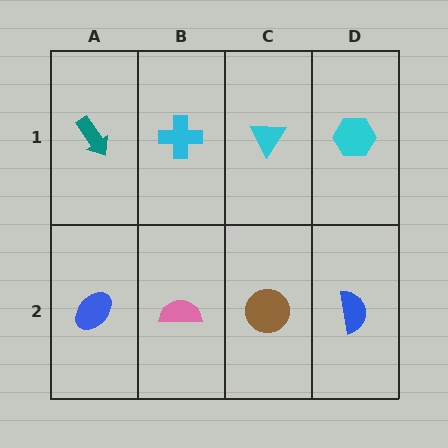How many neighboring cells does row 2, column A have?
2.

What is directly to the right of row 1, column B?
A cyan triangle.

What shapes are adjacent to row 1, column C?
A brown circle (row 2, column C), a cyan cross (row 1, column B), a cyan hexagon (row 1, column D).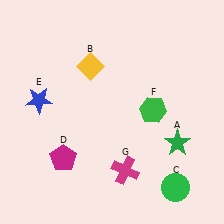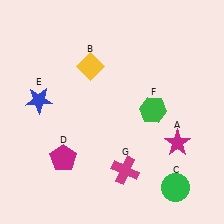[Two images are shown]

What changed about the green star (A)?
In Image 1, A is green. In Image 2, it changed to magenta.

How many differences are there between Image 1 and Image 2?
There is 1 difference between the two images.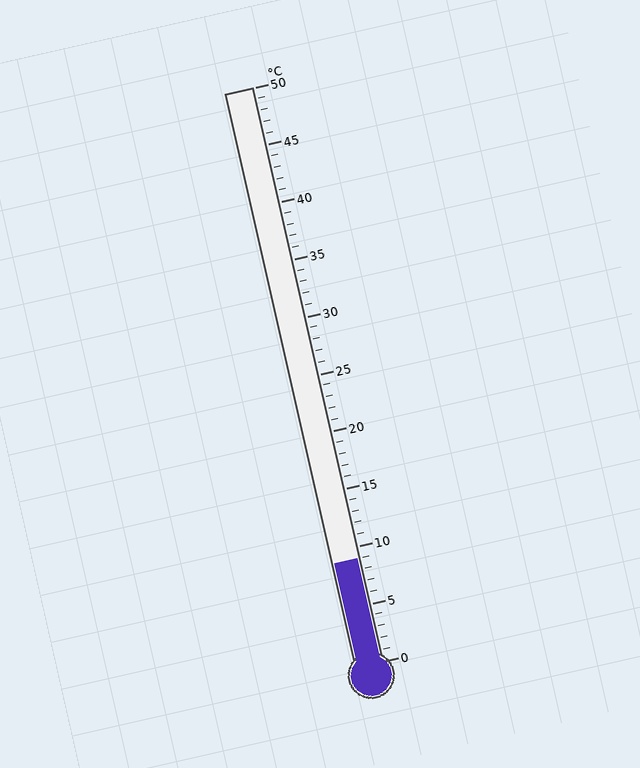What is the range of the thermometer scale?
The thermometer scale ranges from 0°C to 50°C.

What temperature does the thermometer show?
The thermometer shows approximately 9°C.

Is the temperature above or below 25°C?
The temperature is below 25°C.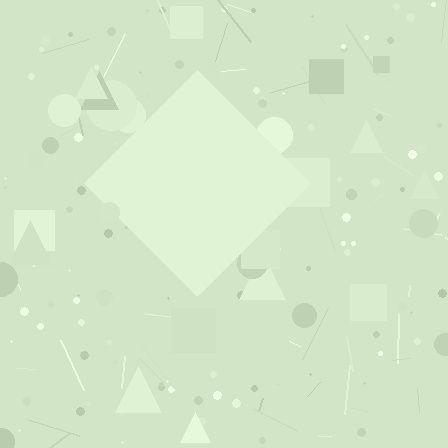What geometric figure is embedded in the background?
A diamond is embedded in the background.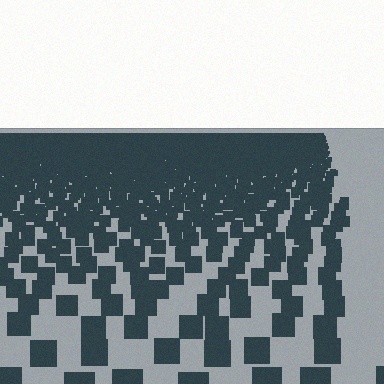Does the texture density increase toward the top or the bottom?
Density increases toward the top.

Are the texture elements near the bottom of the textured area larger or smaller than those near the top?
Larger. Near the bottom, elements are closer to the viewer and appear at a bigger on-screen size.